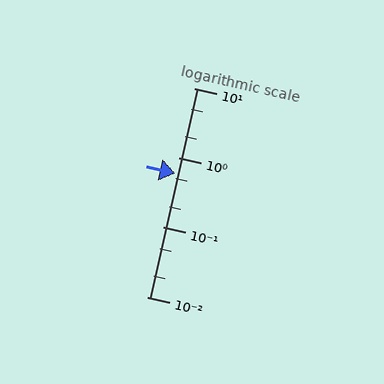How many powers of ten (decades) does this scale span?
The scale spans 3 decades, from 0.01 to 10.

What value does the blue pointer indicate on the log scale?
The pointer indicates approximately 0.59.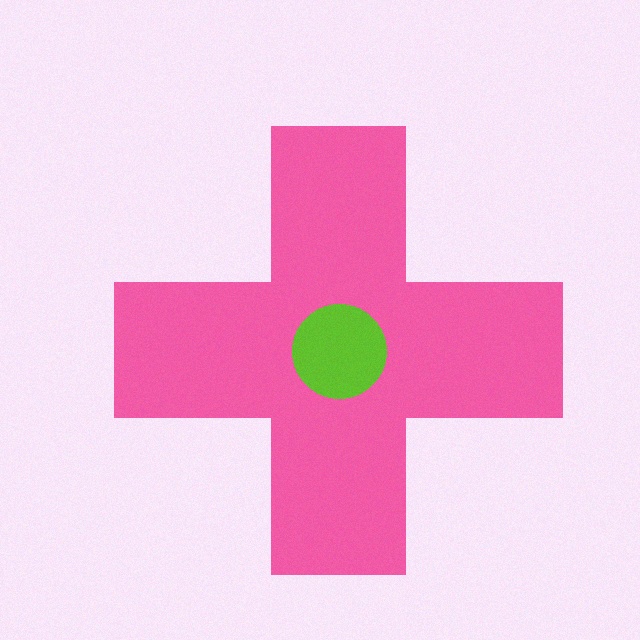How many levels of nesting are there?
2.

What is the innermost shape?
The lime circle.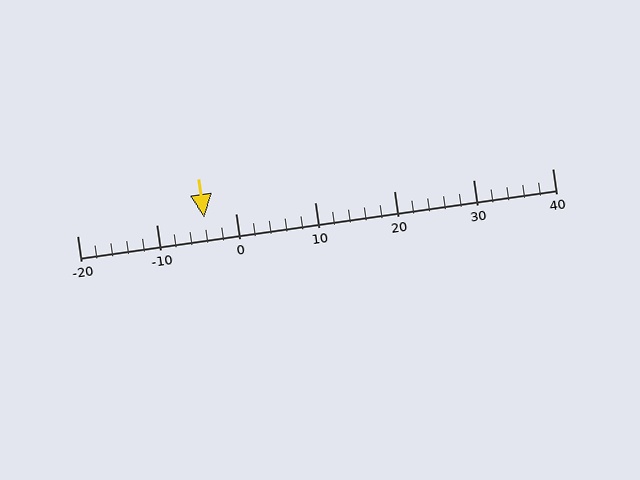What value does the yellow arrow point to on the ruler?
The yellow arrow points to approximately -4.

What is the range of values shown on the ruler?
The ruler shows values from -20 to 40.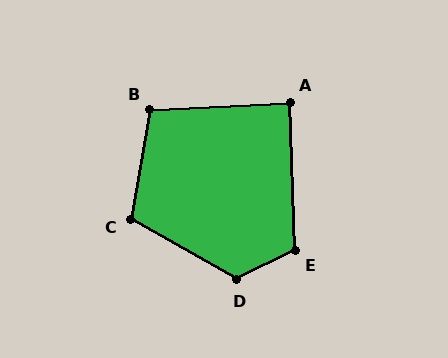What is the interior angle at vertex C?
Approximately 110 degrees (obtuse).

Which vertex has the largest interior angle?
D, at approximately 124 degrees.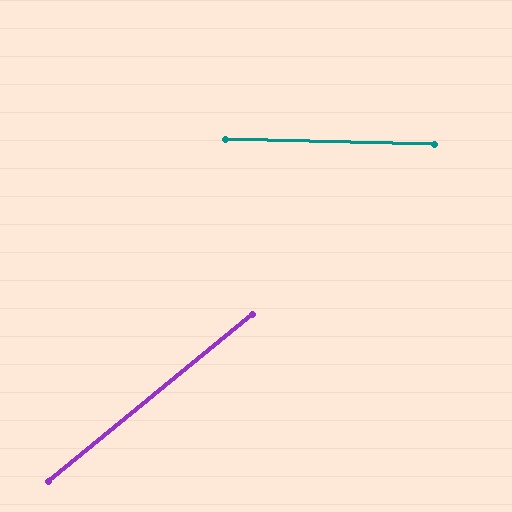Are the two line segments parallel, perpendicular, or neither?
Neither parallel nor perpendicular — they differ by about 41°.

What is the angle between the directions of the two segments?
Approximately 41 degrees.